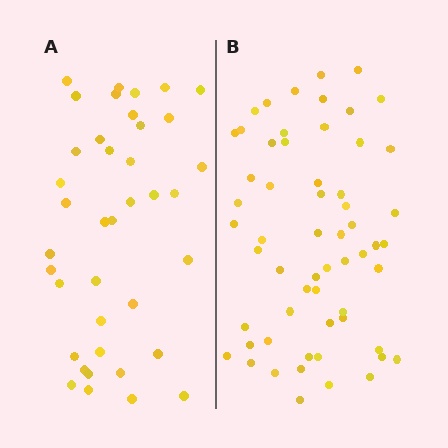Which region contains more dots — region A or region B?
Region B (the right region) has more dots.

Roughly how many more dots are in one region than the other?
Region B has approximately 20 more dots than region A.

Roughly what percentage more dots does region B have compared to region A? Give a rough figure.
About 50% more.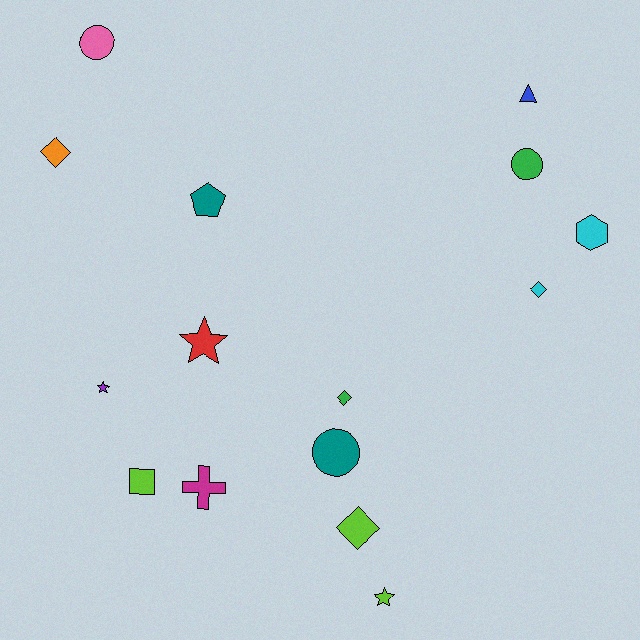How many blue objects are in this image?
There is 1 blue object.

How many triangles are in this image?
There is 1 triangle.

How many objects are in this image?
There are 15 objects.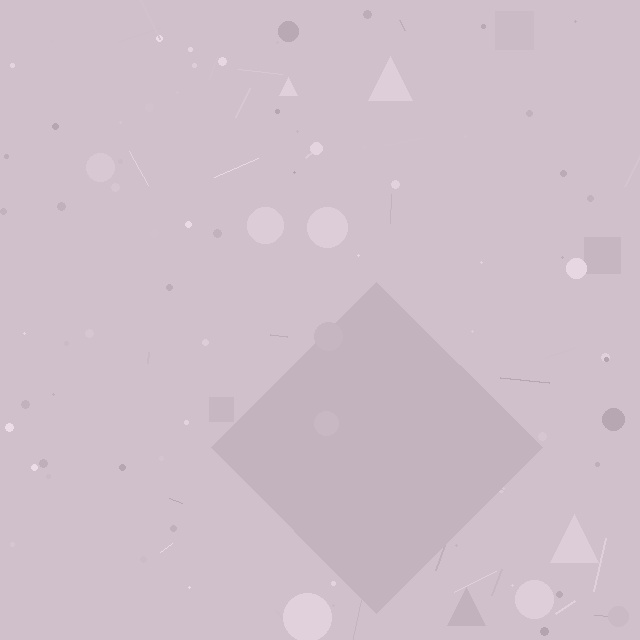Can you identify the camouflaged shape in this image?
The camouflaged shape is a diamond.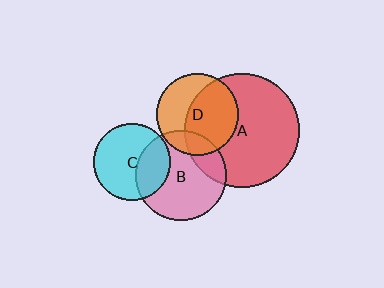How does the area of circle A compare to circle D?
Approximately 1.9 times.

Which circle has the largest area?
Circle A (red).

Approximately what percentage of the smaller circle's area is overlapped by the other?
Approximately 20%.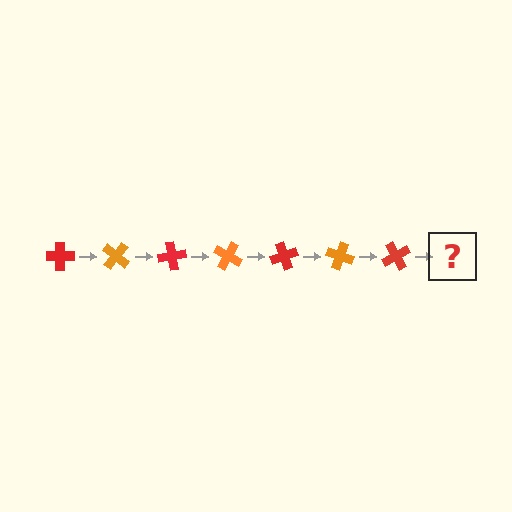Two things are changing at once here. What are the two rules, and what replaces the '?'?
The two rules are that it rotates 40 degrees each step and the color cycles through red and orange. The '?' should be an orange cross, rotated 280 degrees from the start.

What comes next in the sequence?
The next element should be an orange cross, rotated 280 degrees from the start.